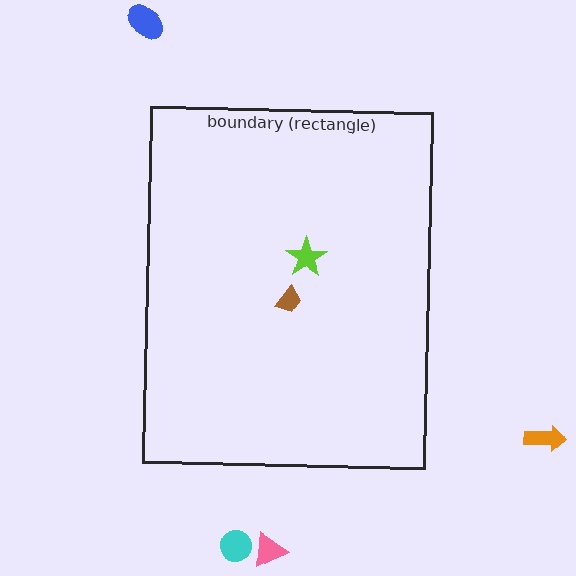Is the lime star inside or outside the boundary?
Inside.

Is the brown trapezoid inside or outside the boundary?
Inside.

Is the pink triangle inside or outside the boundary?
Outside.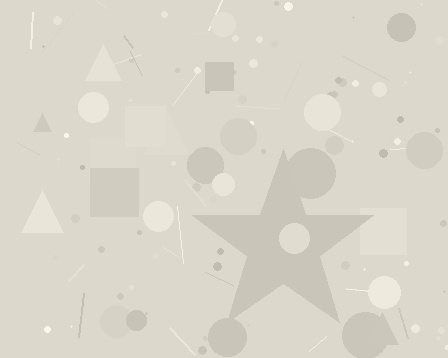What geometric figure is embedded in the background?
A star is embedded in the background.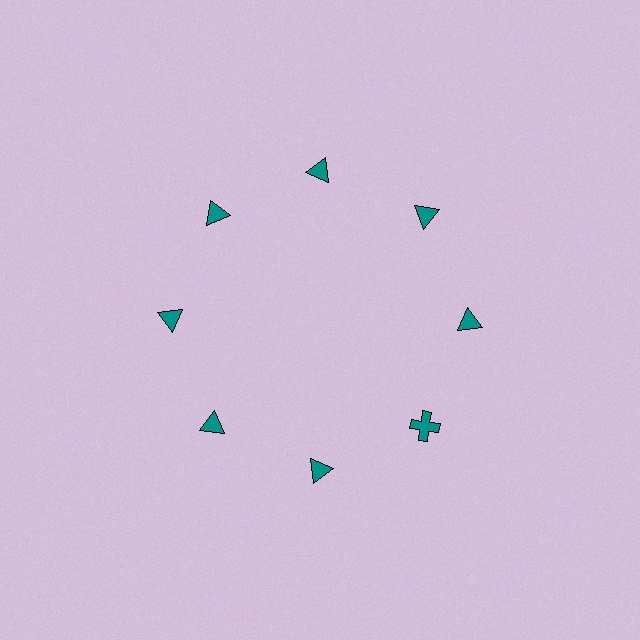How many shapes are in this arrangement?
There are 8 shapes arranged in a ring pattern.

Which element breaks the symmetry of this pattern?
The teal cross at roughly the 4 o'clock position breaks the symmetry. All other shapes are teal triangles.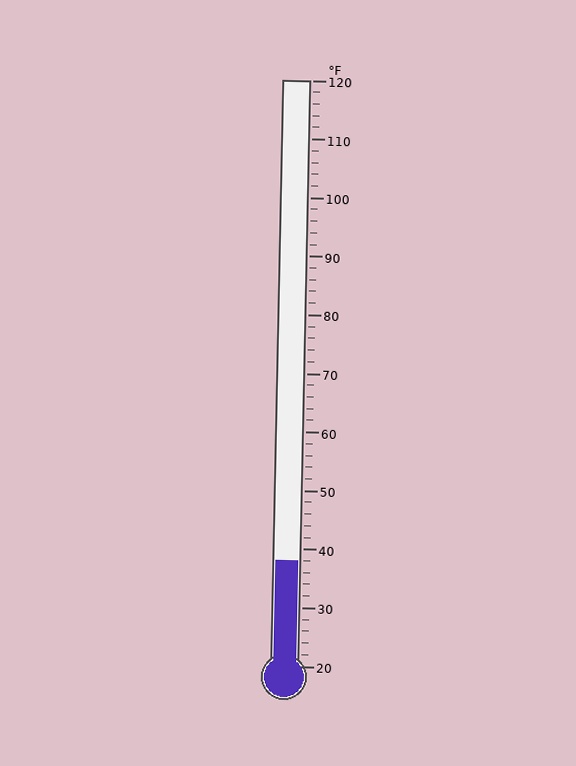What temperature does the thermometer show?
The thermometer shows approximately 38°F.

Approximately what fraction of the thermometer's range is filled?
The thermometer is filled to approximately 20% of its range.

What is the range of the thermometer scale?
The thermometer scale ranges from 20°F to 120°F.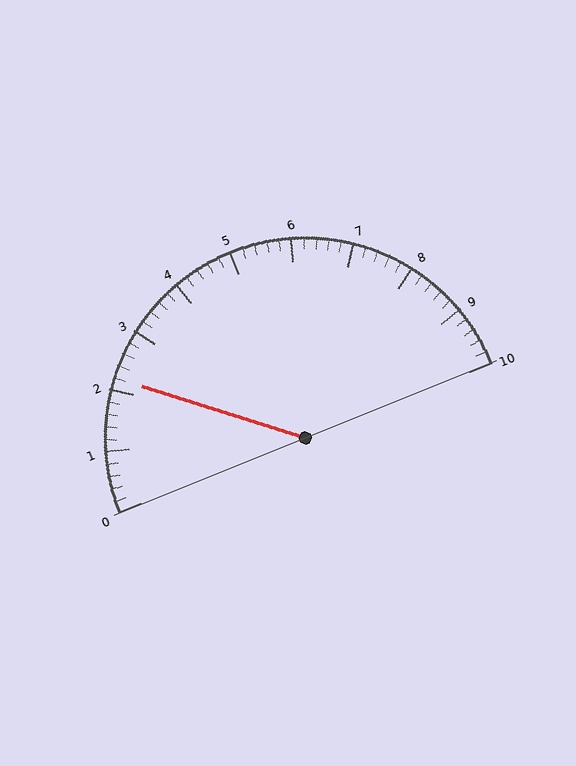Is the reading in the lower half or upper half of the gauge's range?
The reading is in the lower half of the range (0 to 10).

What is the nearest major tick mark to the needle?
The nearest major tick mark is 2.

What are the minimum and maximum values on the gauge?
The gauge ranges from 0 to 10.